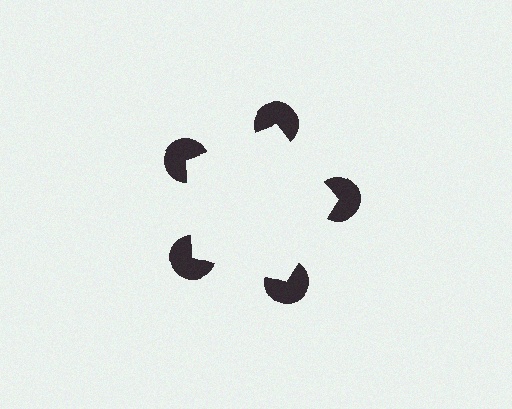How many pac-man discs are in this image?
There are 5 — one at each vertex of the illusory pentagon.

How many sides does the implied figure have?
5 sides.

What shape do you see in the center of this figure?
An illusory pentagon — its edges are inferred from the aligned wedge cuts in the pac-man discs, not physically drawn.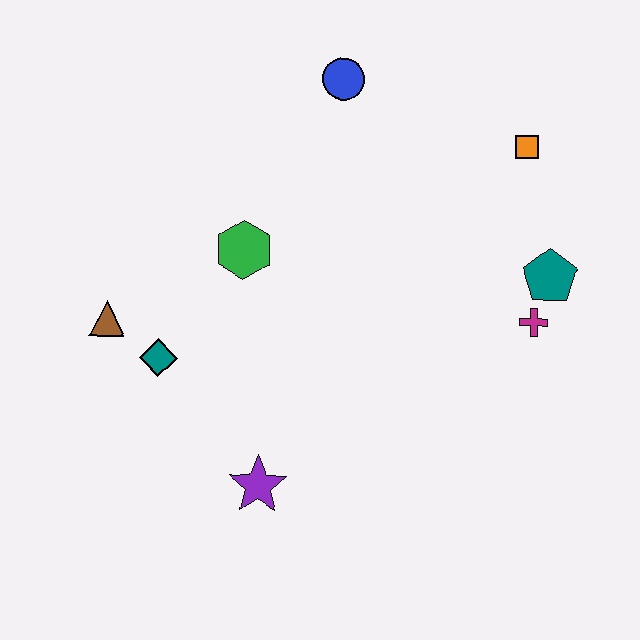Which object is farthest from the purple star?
The orange square is farthest from the purple star.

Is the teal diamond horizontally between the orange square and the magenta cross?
No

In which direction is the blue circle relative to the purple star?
The blue circle is above the purple star.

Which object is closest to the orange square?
The teal pentagon is closest to the orange square.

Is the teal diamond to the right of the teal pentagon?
No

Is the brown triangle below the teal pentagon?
Yes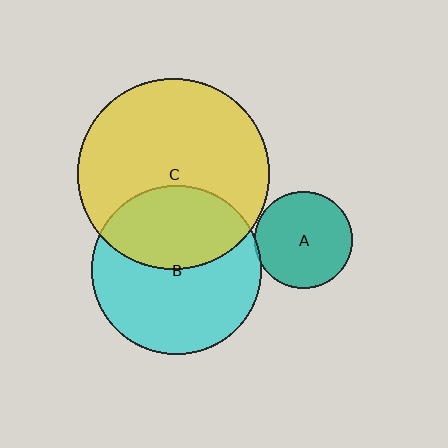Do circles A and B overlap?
Yes.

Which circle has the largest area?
Circle C (yellow).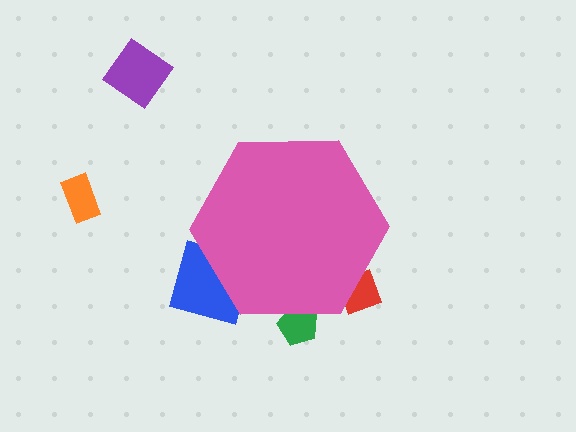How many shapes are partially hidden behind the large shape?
3 shapes are partially hidden.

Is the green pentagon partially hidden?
Yes, the green pentagon is partially hidden behind the pink hexagon.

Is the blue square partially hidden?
Yes, the blue square is partially hidden behind the pink hexagon.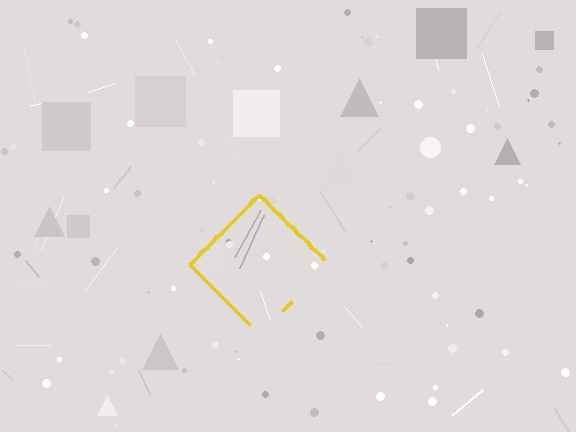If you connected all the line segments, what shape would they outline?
They would outline a diamond.